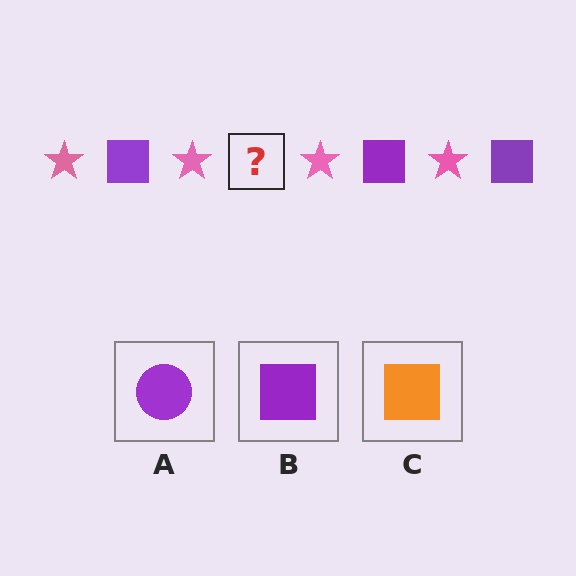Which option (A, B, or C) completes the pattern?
B.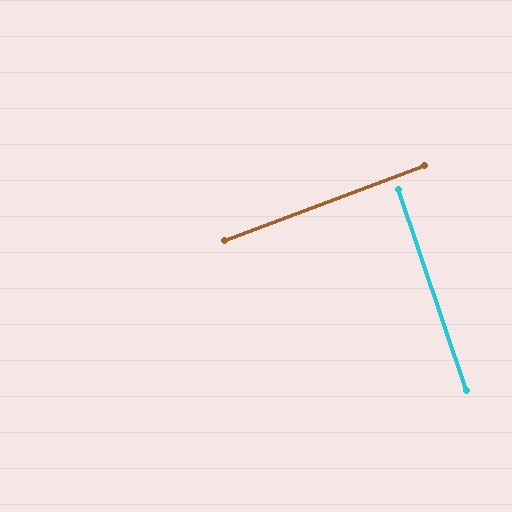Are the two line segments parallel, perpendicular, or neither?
Perpendicular — they meet at approximately 88°.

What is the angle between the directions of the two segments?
Approximately 88 degrees.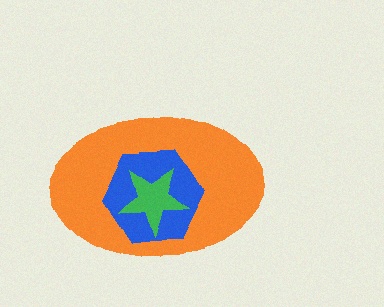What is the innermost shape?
The green star.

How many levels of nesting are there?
3.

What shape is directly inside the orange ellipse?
The blue hexagon.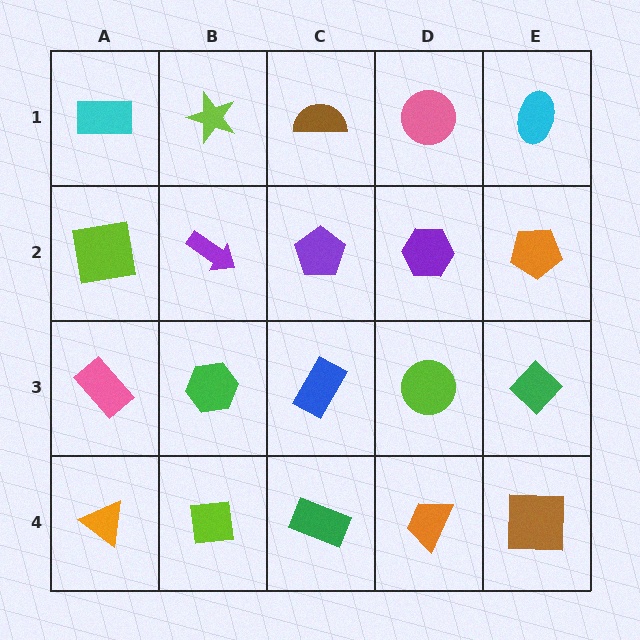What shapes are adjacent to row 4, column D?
A lime circle (row 3, column D), a green rectangle (row 4, column C), a brown square (row 4, column E).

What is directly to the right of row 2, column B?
A purple pentagon.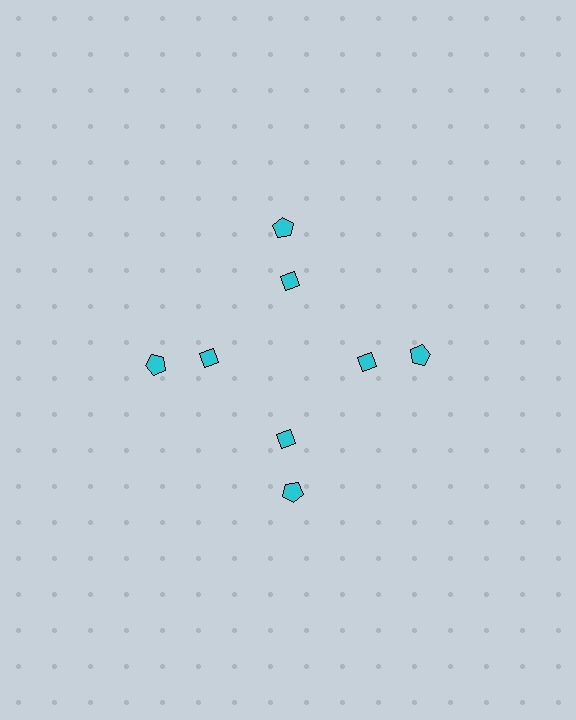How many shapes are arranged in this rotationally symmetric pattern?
There are 8 shapes, arranged in 4 groups of 2.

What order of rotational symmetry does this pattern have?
This pattern has 4-fold rotational symmetry.